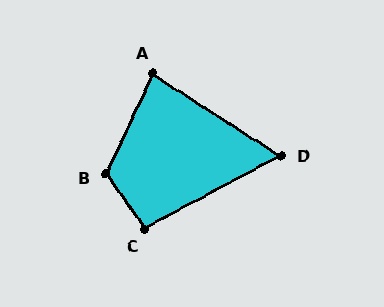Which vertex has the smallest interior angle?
D, at approximately 61 degrees.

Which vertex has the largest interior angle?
B, at approximately 119 degrees.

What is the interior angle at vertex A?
Approximately 82 degrees (acute).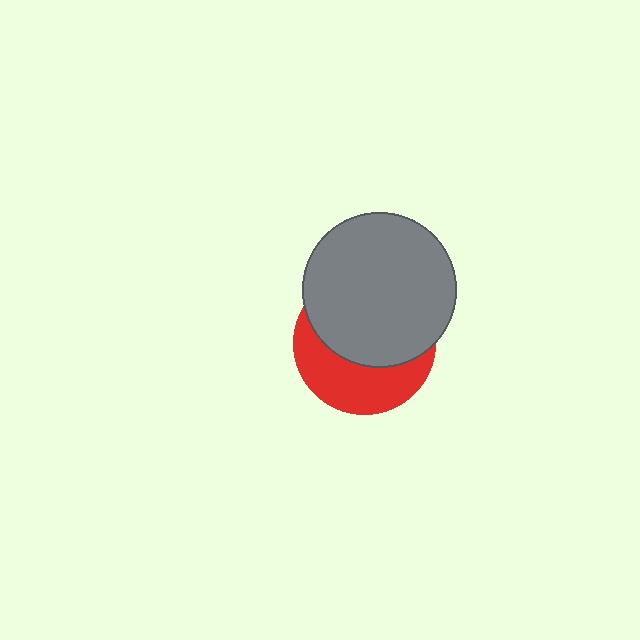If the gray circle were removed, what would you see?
You would see the complete red circle.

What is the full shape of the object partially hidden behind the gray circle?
The partially hidden object is a red circle.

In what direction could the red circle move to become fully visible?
The red circle could move down. That would shift it out from behind the gray circle entirely.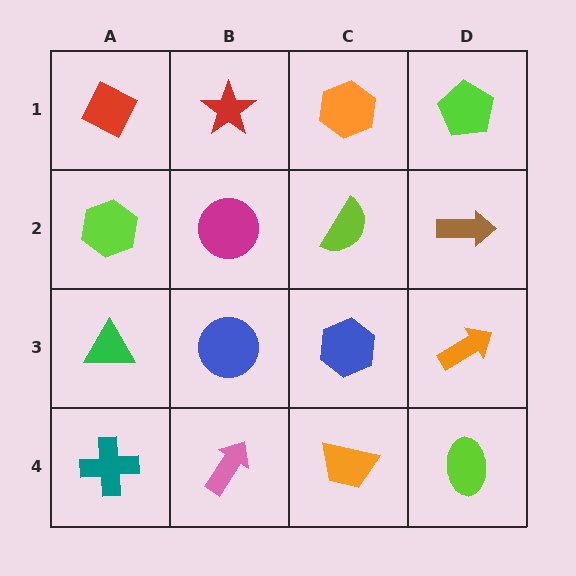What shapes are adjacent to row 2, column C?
An orange hexagon (row 1, column C), a blue hexagon (row 3, column C), a magenta circle (row 2, column B), a brown arrow (row 2, column D).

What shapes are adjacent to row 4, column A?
A green triangle (row 3, column A), a pink arrow (row 4, column B).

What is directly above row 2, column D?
A lime pentagon.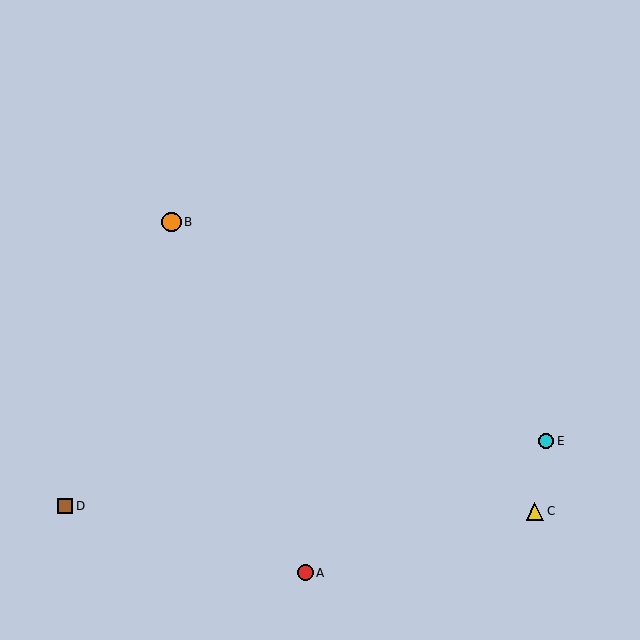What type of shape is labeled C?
Shape C is a yellow triangle.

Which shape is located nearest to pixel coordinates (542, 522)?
The yellow triangle (labeled C) at (535, 511) is nearest to that location.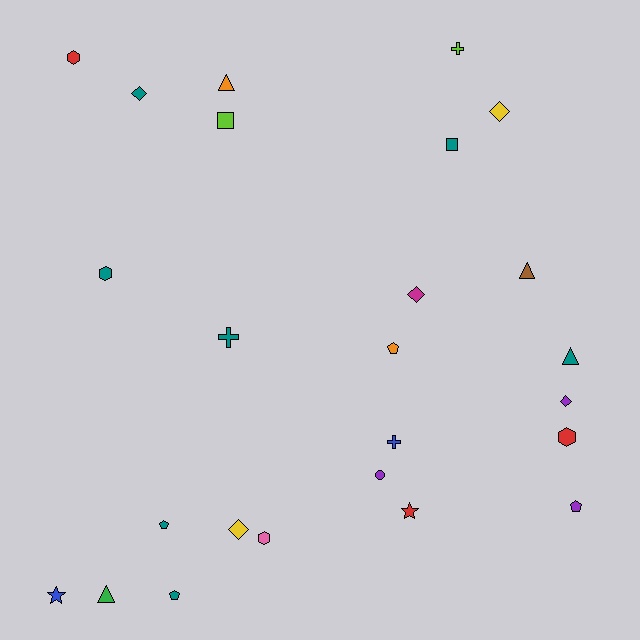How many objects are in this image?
There are 25 objects.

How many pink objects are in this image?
There is 1 pink object.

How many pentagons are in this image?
There are 4 pentagons.